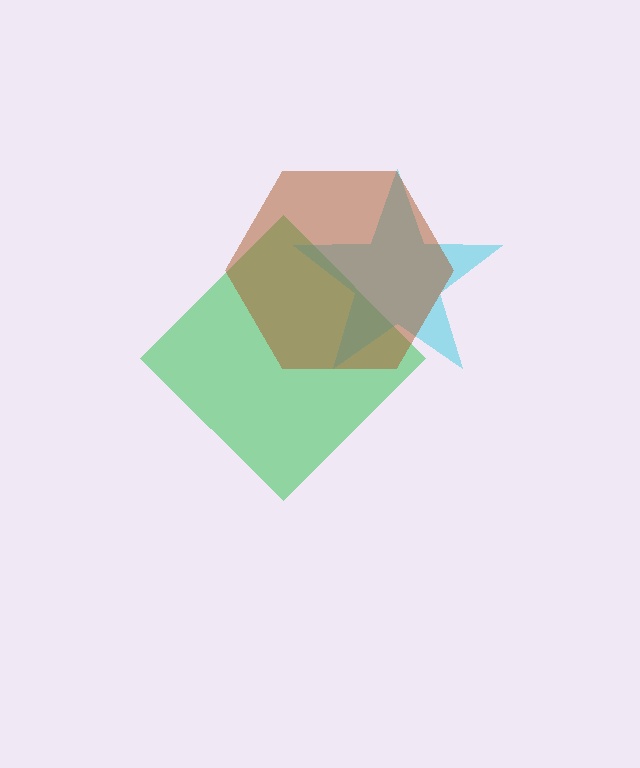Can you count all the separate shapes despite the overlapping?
Yes, there are 3 separate shapes.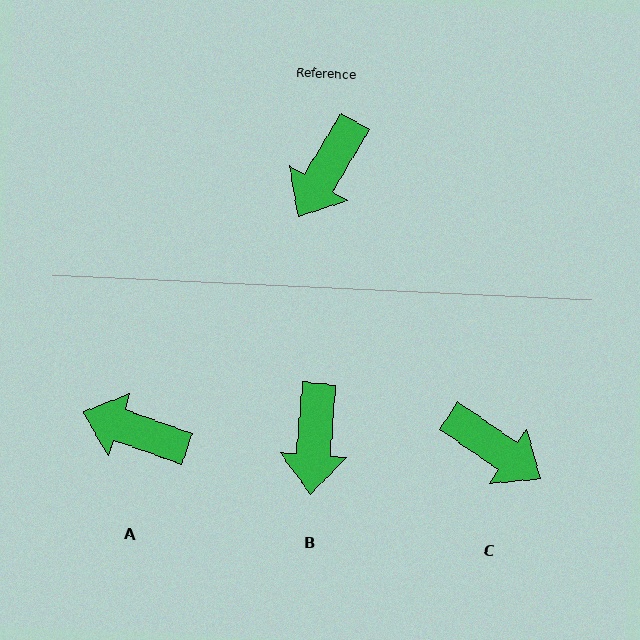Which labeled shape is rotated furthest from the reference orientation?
C, about 86 degrees away.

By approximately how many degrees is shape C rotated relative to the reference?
Approximately 86 degrees counter-clockwise.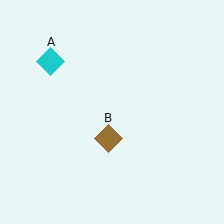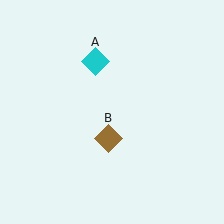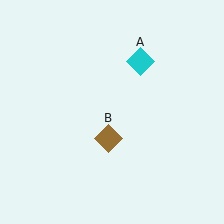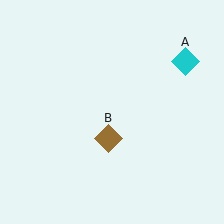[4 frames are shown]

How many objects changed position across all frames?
1 object changed position: cyan diamond (object A).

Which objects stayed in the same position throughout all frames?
Brown diamond (object B) remained stationary.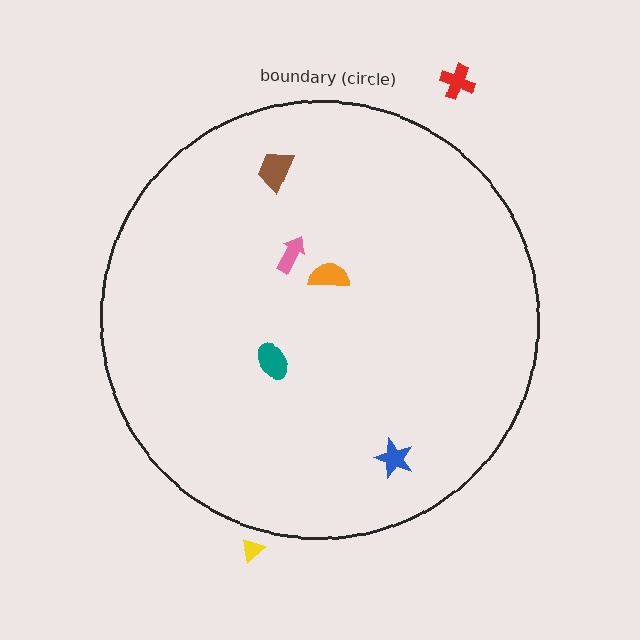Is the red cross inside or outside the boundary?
Outside.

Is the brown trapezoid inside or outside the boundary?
Inside.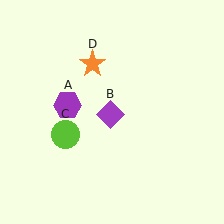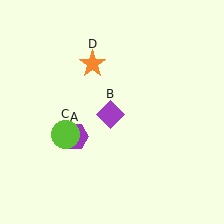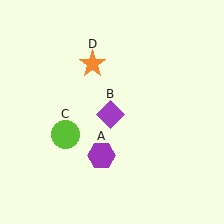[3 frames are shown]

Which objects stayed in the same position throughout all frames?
Purple diamond (object B) and lime circle (object C) and orange star (object D) remained stationary.